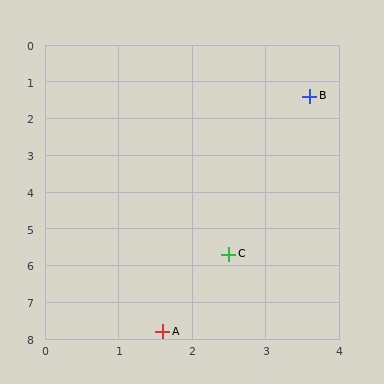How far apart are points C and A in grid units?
Points C and A are about 2.3 grid units apart.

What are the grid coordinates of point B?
Point B is at approximately (3.6, 1.4).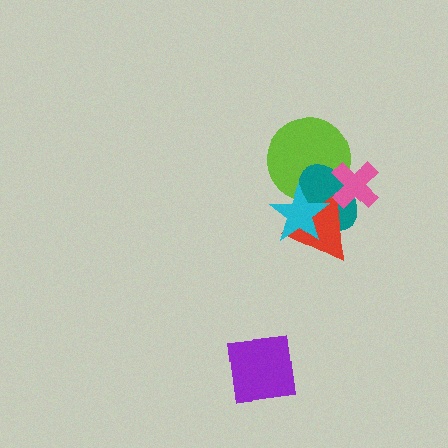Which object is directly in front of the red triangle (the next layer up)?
The pink cross is directly in front of the red triangle.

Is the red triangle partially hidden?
Yes, it is partially covered by another shape.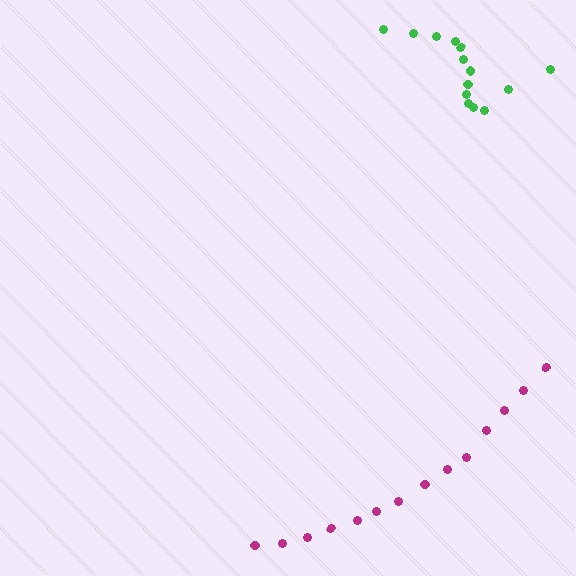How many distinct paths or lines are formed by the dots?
There are 2 distinct paths.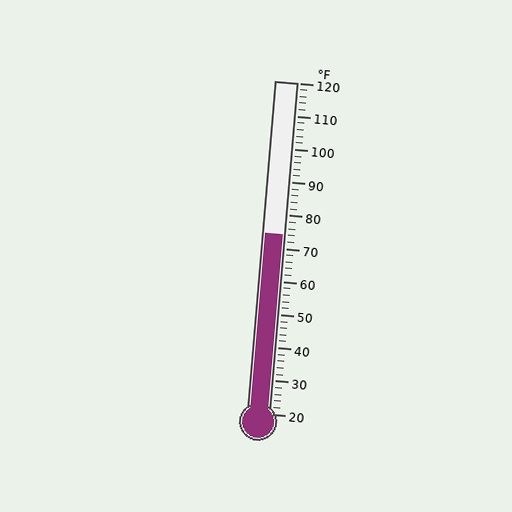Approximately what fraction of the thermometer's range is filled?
The thermometer is filled to approximately 55% of its range.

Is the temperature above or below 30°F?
The temperature is above 30°F.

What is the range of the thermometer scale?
The thermometer scale ranges from 20°F to 120°F.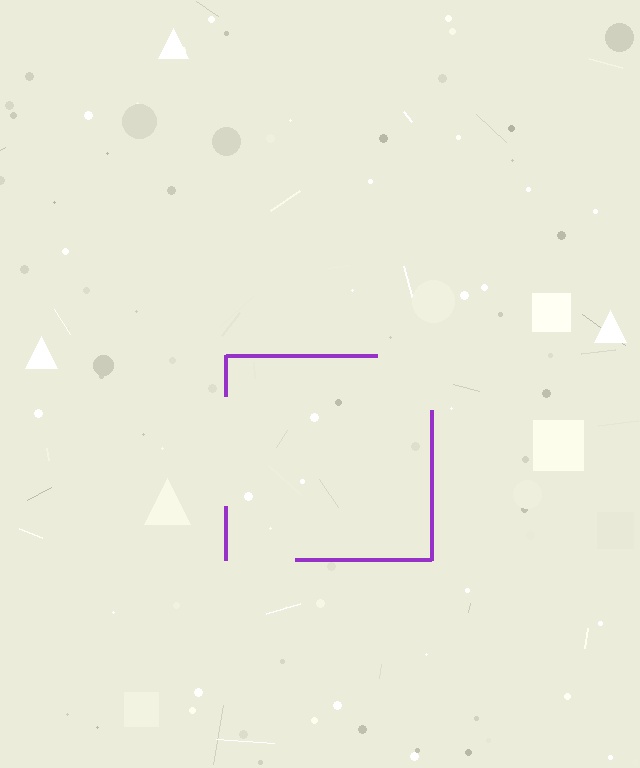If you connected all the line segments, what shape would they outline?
They would outline a square.